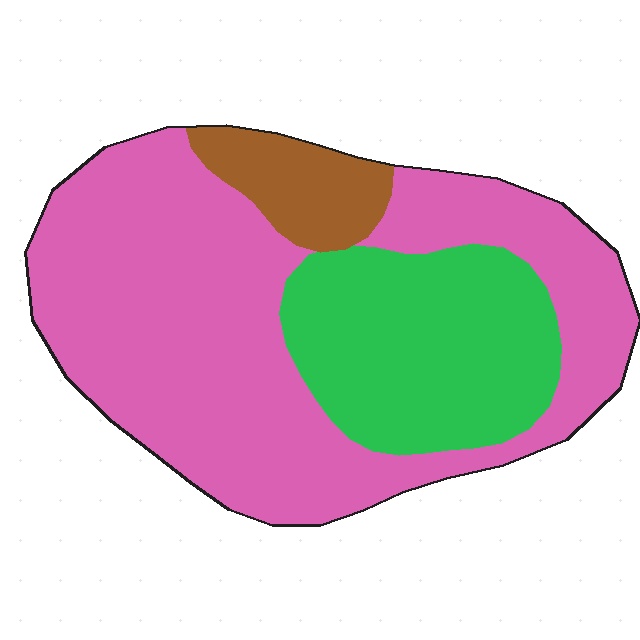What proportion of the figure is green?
Green takes up about one quarter (1/4) of the figure.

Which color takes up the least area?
Brown, at roughly 10%.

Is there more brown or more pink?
Pink.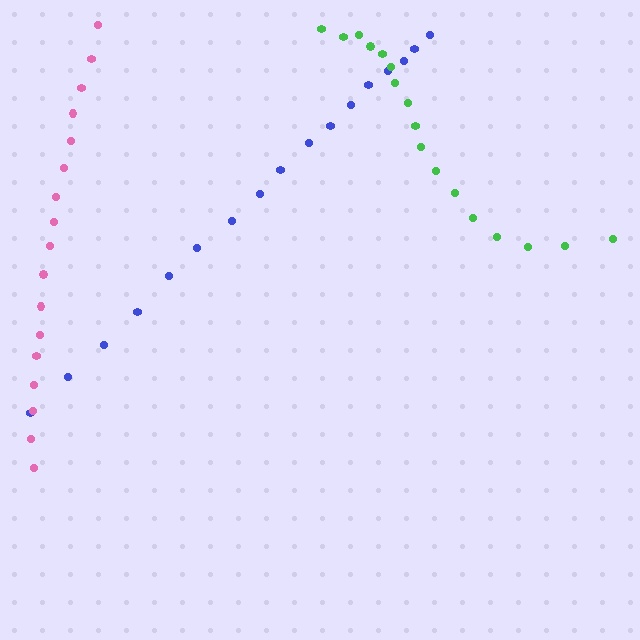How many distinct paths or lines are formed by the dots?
There are 3 distinct paths.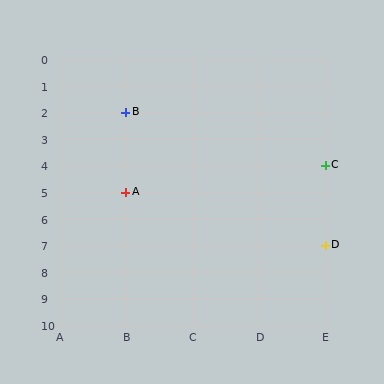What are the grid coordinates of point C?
Point C is at grid coordinates (E, 4).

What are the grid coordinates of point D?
Point D is at grid coordinates (E, 7).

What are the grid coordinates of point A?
Point A is at grid coordinates (B, 5).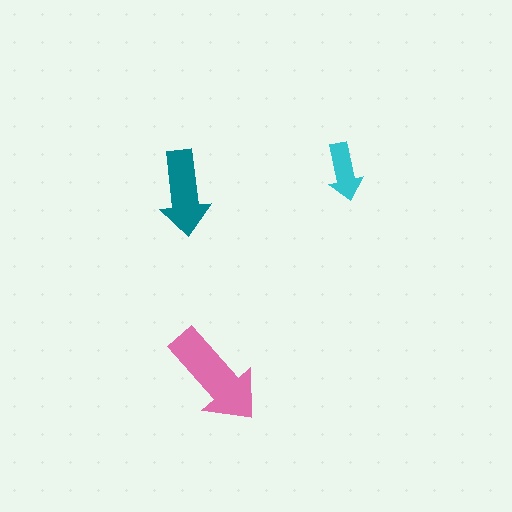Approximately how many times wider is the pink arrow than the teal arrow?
About 1.5 times wider.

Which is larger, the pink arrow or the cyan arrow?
The pink one.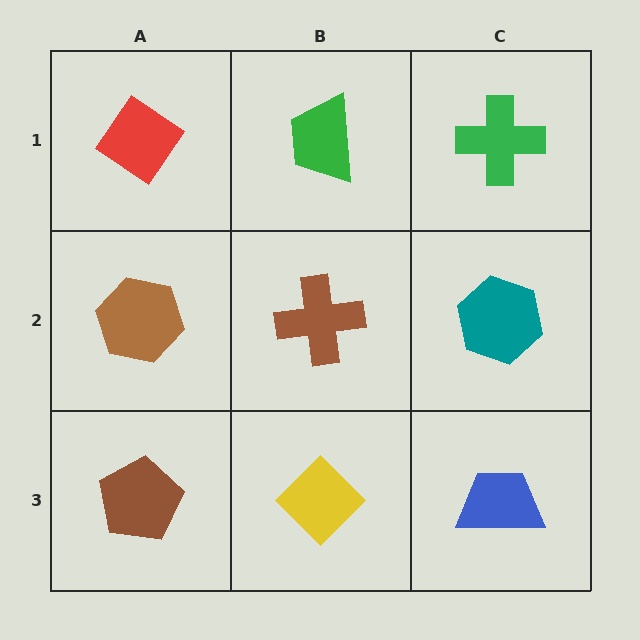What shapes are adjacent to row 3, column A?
A brown hexagon (row 2, column A), a yellow diamond (row 3, column B).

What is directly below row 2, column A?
A brown pentagon.